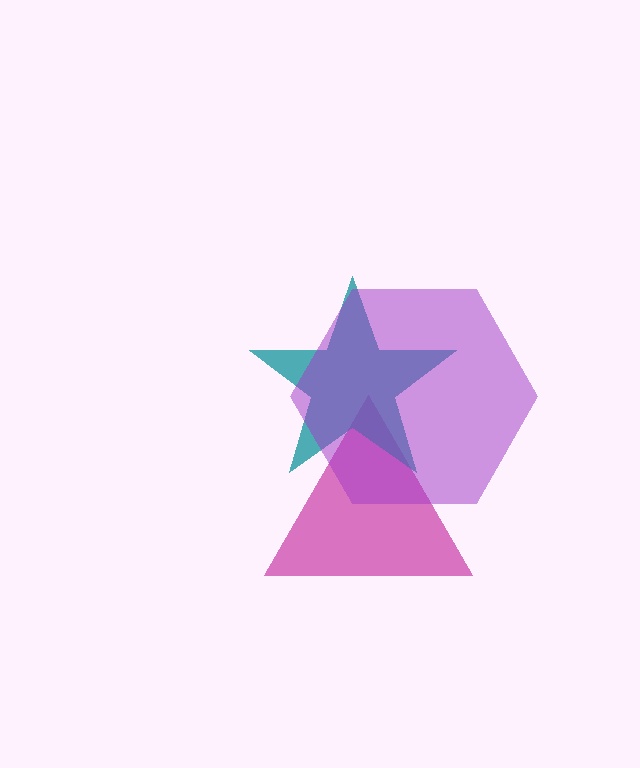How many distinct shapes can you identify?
There are 3 distinct shapes: a magenta triangle, a teal star, a purple hexagon.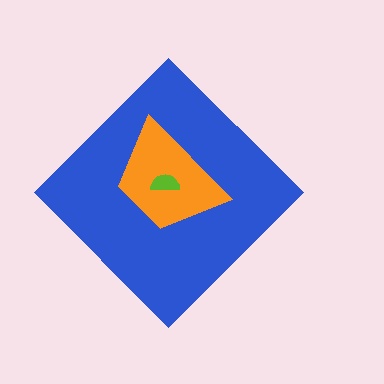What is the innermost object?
The lime semicircle.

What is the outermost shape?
The blue diamond.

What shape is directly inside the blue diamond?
The orange trapezoid.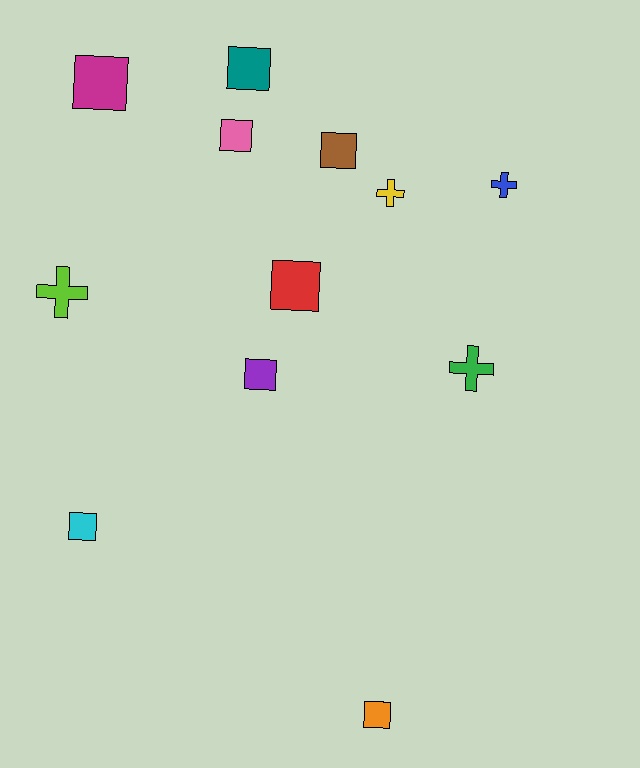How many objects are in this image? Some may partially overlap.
There are 12 objects.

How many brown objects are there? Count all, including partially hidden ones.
There is 1 brown object.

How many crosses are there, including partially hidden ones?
There are 4 crosses.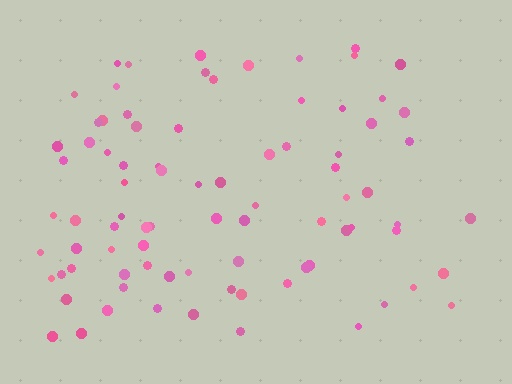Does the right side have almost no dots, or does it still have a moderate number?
Still a moderate number, just noticeably fewer than the left.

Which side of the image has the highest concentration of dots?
The left.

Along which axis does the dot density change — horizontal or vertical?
Horizontal.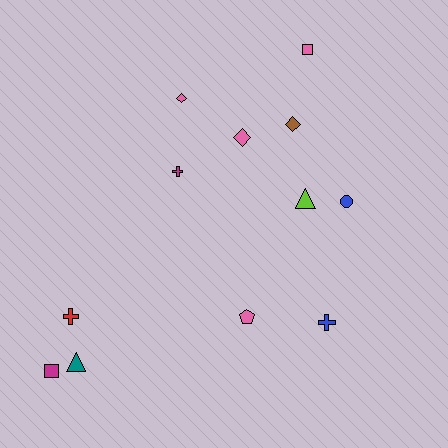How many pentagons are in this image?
There is 1 pentagon.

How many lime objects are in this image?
There is 1 lime object.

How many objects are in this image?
There are 12 objects.